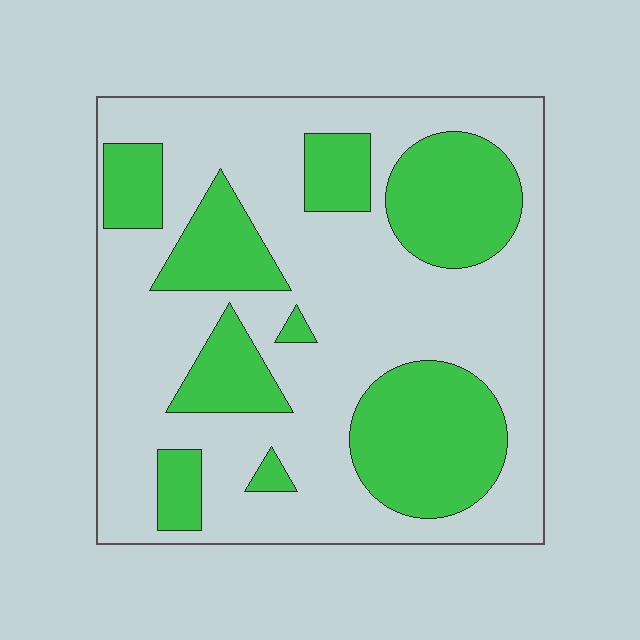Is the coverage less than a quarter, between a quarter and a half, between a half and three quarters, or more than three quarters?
Between a quarter and a half.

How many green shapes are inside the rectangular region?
9.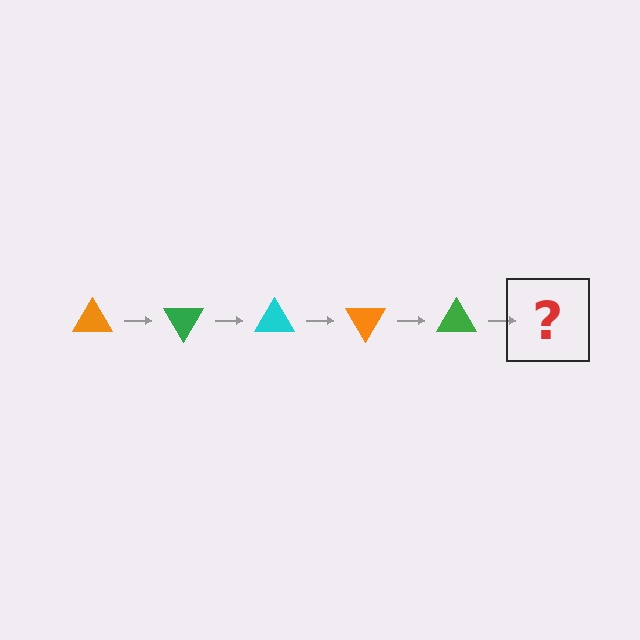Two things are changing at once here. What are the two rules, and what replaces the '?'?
The two rules are that it rotates 60 degrees each step and the color cycles through orange, green, and cyan. The '?' should be a cyan triangle, rotated 300 degrees from the start.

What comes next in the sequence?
The next element should be a cyan triangle, rotated 300 degrees from the start.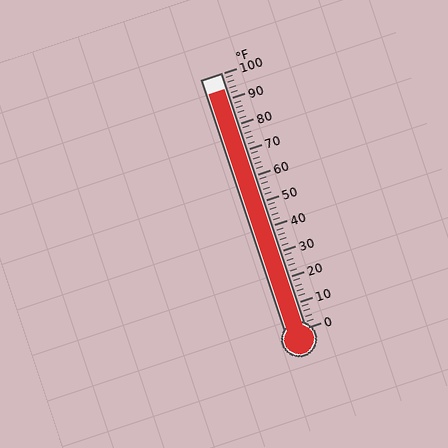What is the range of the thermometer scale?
The thermometer scale ranges from 0°F to 100°F.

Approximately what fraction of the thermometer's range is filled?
The thermometer is filled to approximately 95% of its range.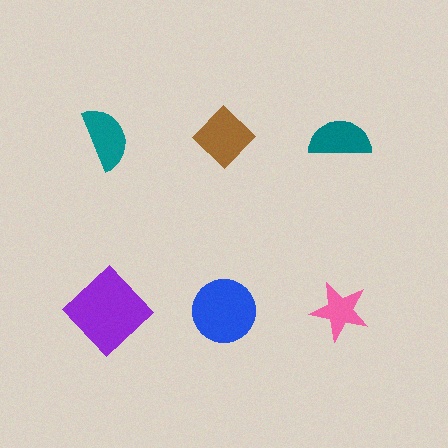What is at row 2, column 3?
A pink star.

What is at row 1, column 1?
A teal semicircle.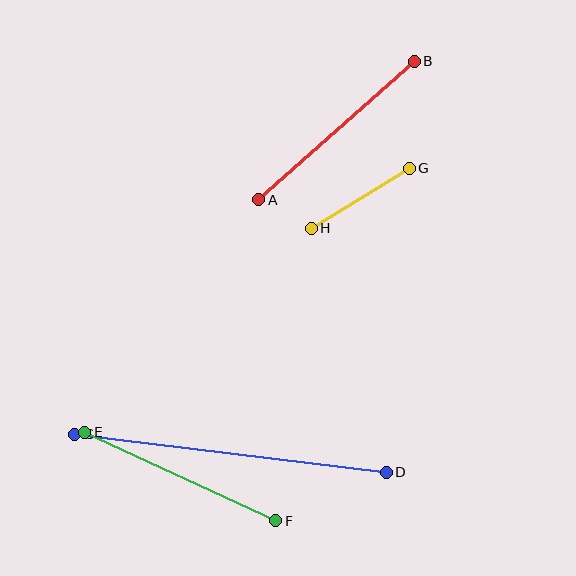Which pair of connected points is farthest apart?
Points C and D are farthest apart.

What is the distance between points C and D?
The distance is approximately 314 pixels.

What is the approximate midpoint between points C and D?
The midpoint is at approximately (230, 453) pixels.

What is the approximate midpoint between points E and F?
The midpoint is at approximately (180, 477) pixels.